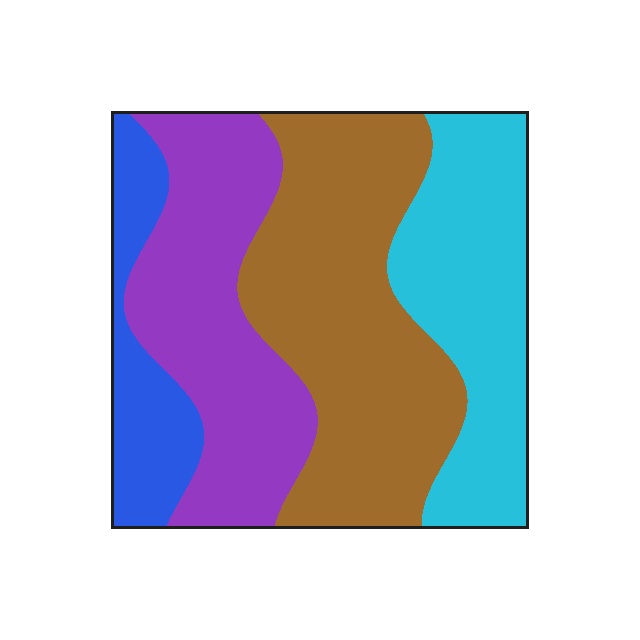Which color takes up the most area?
Brown, at roughly 35%.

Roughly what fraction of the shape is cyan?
Cyan covers about 25% of the shape.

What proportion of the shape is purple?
Purple takes up about one quarter (1/4) of the shape.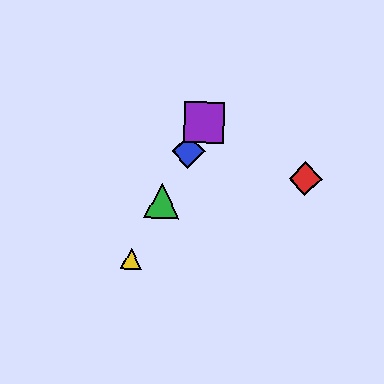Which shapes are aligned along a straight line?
The blue diamond, the green triangle, the yellow triangle, the purple square are aligned along a straight line.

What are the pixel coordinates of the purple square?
The purple square is at (204, 122).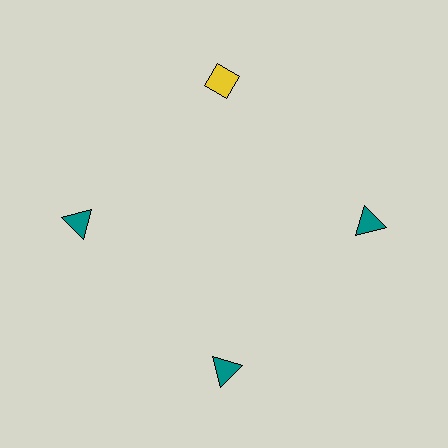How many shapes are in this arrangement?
There are 4 shapes arranged in a ring pattern.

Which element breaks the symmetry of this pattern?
The yellow diamond at roughly the 12 o'clock position breaks the symmetry. All other shapes are teal triangles.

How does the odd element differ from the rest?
It differs in both color (yellow instead of teal) and shape (diamond instead of triangle).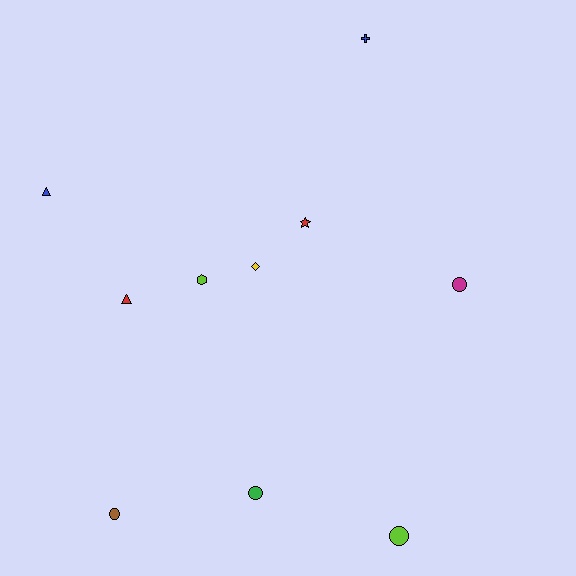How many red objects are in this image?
There are 2 red objects.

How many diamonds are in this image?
There is 1 diamond.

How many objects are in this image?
There are 10 objects.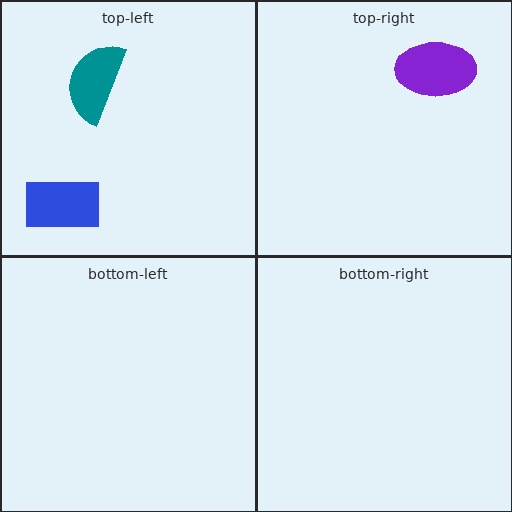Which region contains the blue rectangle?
The top-left region.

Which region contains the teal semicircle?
The top-left region.